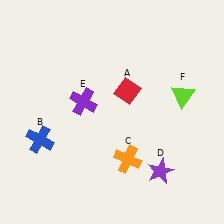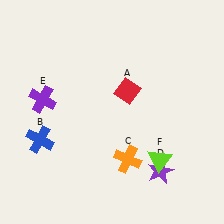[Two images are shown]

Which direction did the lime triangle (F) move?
The lime triangle (F) moved down.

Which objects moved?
The objects that moved are: the purple cross (E), the lime triangle (F).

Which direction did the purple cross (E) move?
The purple cross (E) moved left.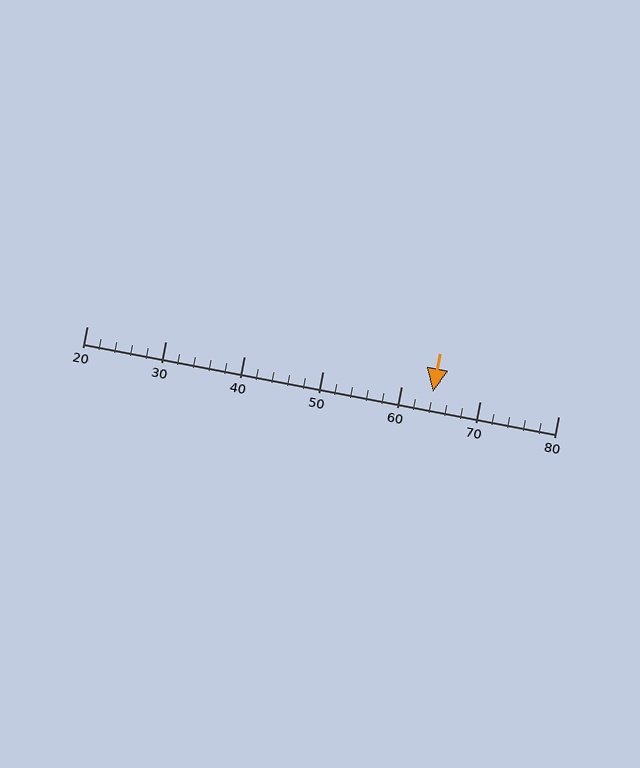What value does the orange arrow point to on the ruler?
The orange arrow points to approximately 64.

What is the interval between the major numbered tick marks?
The major tick marks are spaced 10 units apart.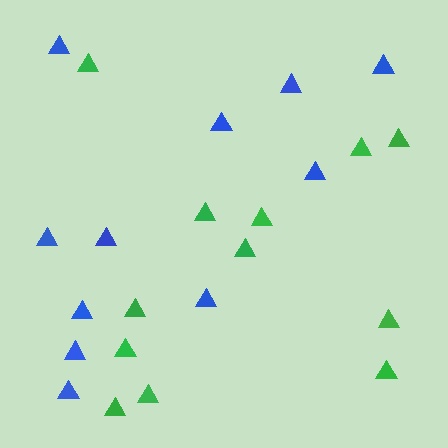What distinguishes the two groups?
There are 2 groups: one group of blue triangles (11) and one group of green triangles (12).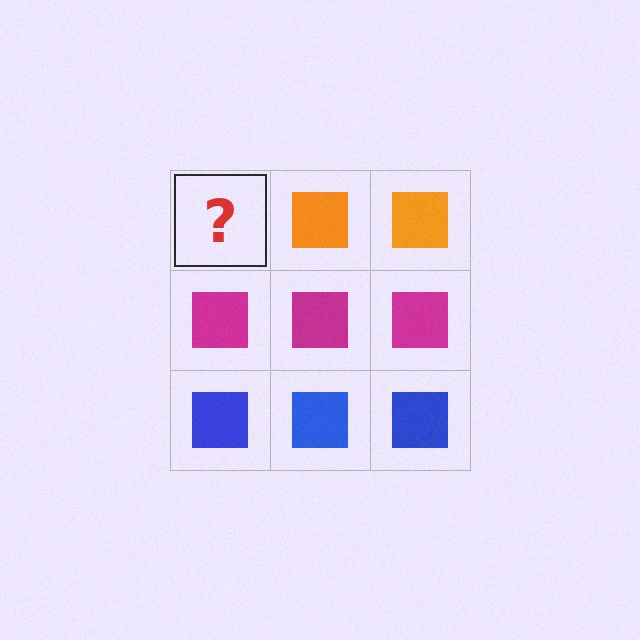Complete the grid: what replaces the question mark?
The question mark should be replaced with an orange square.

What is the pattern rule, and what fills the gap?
The rule is that each row has a consistent color. The gap should be filled with an orange square.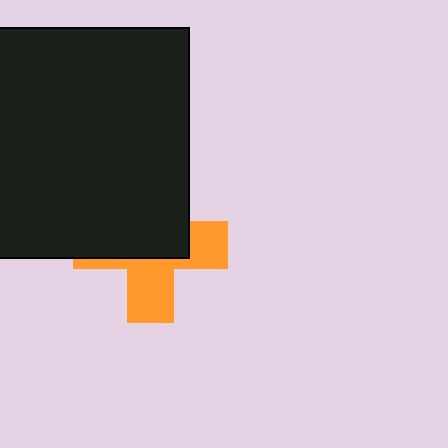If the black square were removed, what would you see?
You would see the complete orange cross.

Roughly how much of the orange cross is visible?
A small part of it is visible (roughly 44%).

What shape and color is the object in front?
The object in front is a black square.